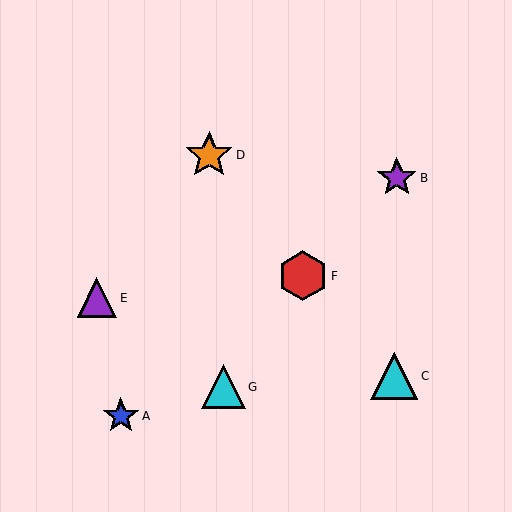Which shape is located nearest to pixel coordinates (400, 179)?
The purple star (labeled B) at (397, 178) is nearest to that location.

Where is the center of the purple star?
The center of the purple star is at (397, 178).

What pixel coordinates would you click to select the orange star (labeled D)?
Click at (209, 155) to select the orange star D.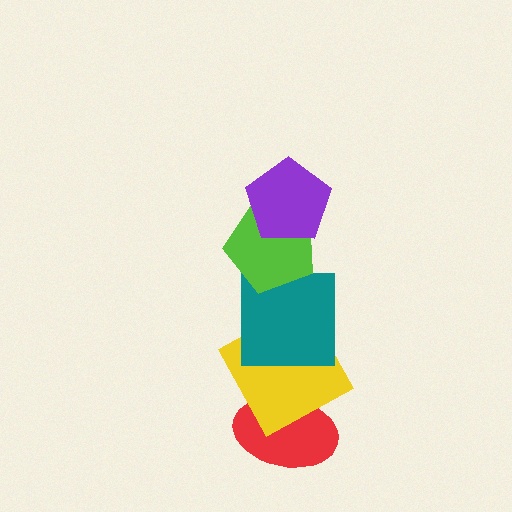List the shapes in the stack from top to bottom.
From top to bottom: the purple pentagon, the lime pentagon, the teal square, the yellow square, the red ellipse.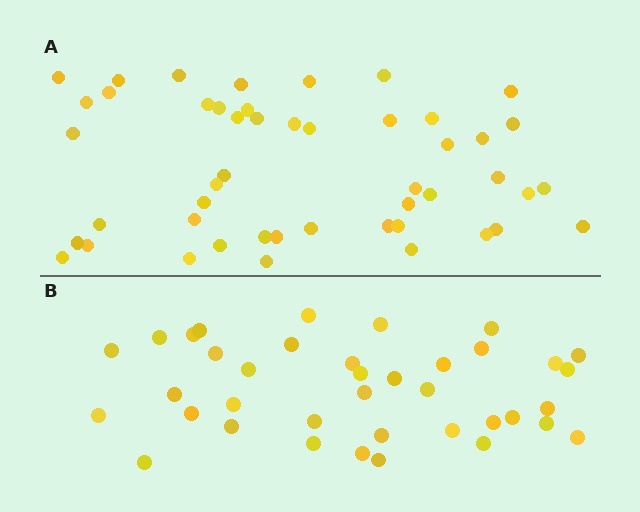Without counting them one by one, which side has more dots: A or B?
Region A (the top region) has more dots.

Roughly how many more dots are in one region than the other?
Region A has roughly 10 or so more dots than region B.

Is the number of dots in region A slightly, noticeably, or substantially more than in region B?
Region A has noticeably more, but not dramatically so. The ratio is roughly 1.3 to 1.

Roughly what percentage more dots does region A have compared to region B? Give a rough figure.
About 25% more.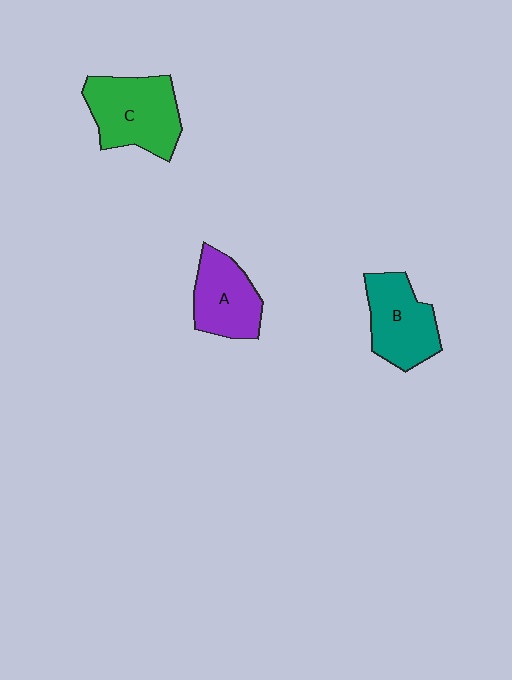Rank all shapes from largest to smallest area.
From largest to smallest: C (green), B (teal), A (purple).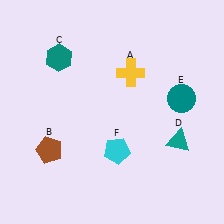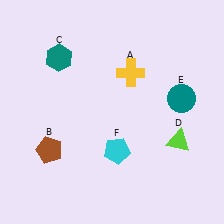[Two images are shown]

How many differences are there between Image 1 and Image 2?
There is 1 difference between the two images.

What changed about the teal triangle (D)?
In Image 1, D is teal. In Image 2, it changed to lime.